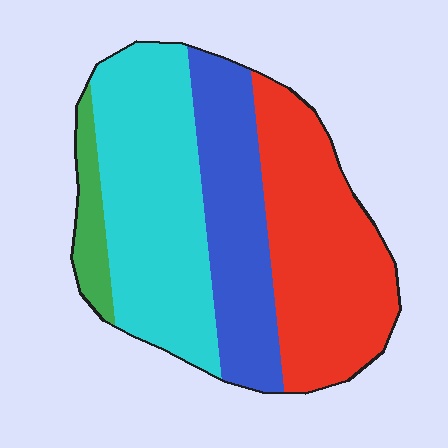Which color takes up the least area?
Green, at roughly 5%.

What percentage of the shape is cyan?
Cyan covers 36% of the shape.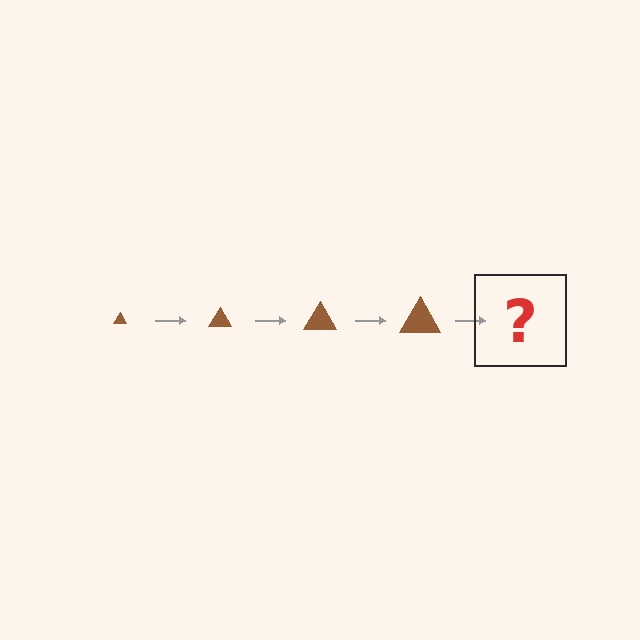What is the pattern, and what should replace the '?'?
The pattern is that the triangle gets progressively larger each step. The '?' should be a brown triangle, larger than the previous one.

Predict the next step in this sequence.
The next step is a brown triangle, larger than the previous one.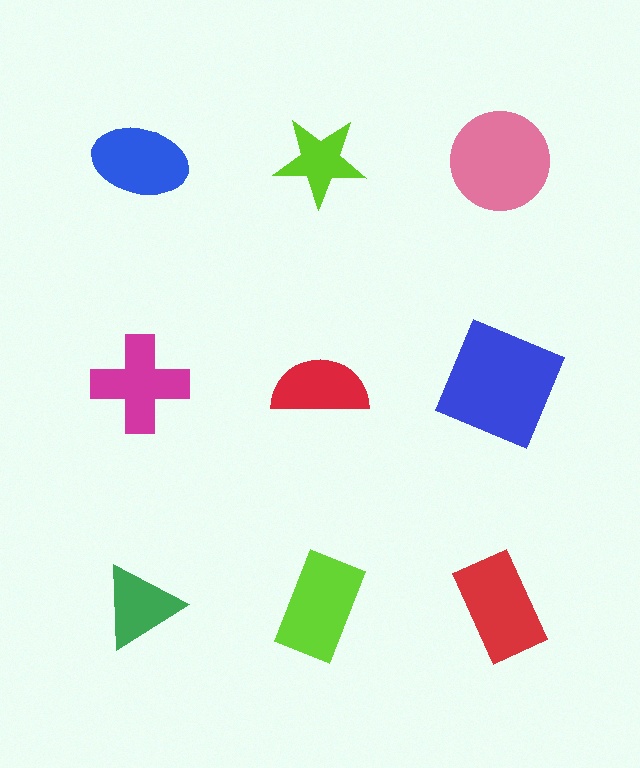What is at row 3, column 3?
A red rectangle.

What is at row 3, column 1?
A green triangle.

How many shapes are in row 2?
3 shapes.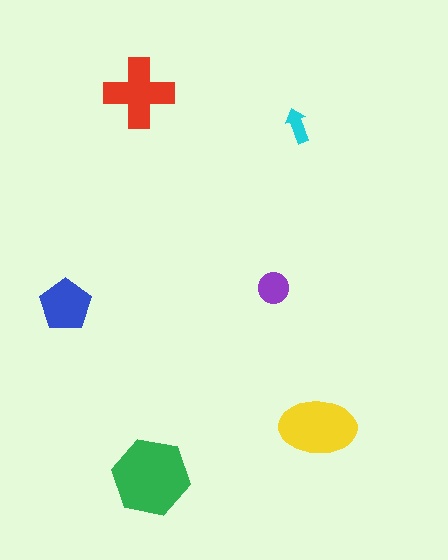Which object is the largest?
The green hexagon.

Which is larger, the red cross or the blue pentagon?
The red cross.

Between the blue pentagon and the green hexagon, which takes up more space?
The green hexagon.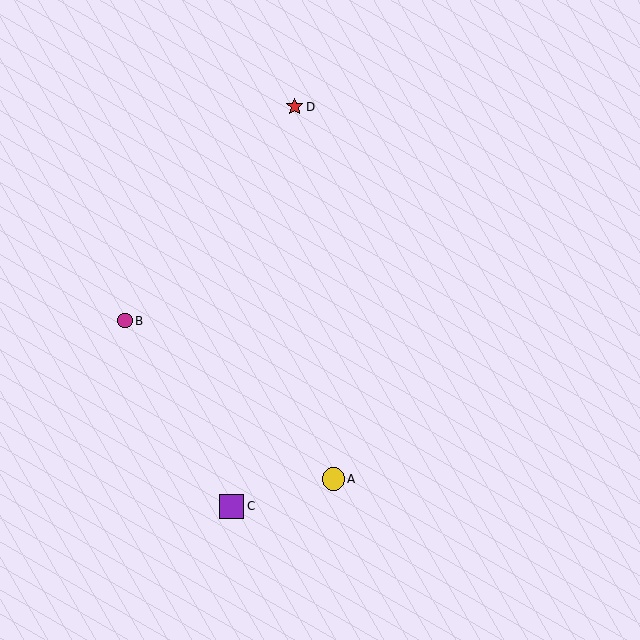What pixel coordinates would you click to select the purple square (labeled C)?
Click at (231, 506) to select the purple square C.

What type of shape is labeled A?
Shape A is a yellow circle.